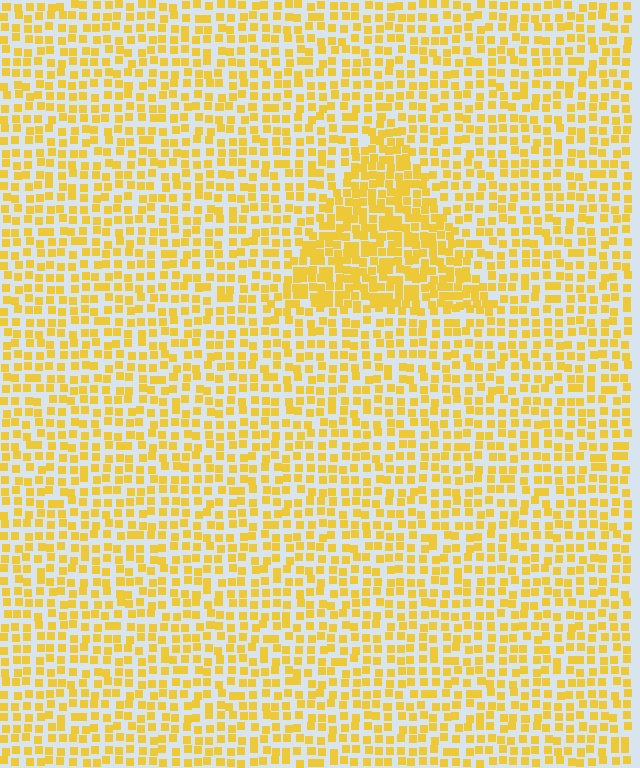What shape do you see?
I see a triangle.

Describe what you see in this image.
The image contains small yellow elements arranged at two different densities. A triangle-shaped region is visible where the elements are more densely packed than the surrounding area.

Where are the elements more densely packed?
The elements are more densely packed inside the triangle boundary.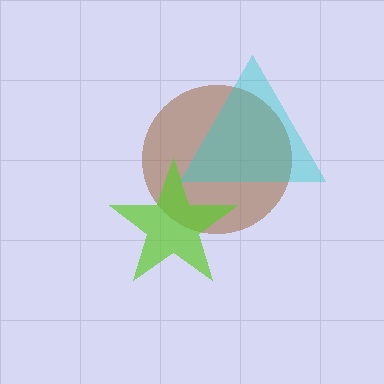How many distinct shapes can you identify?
There are 3 distinct shapes: a brown circle, a lime star, a cyan triangle.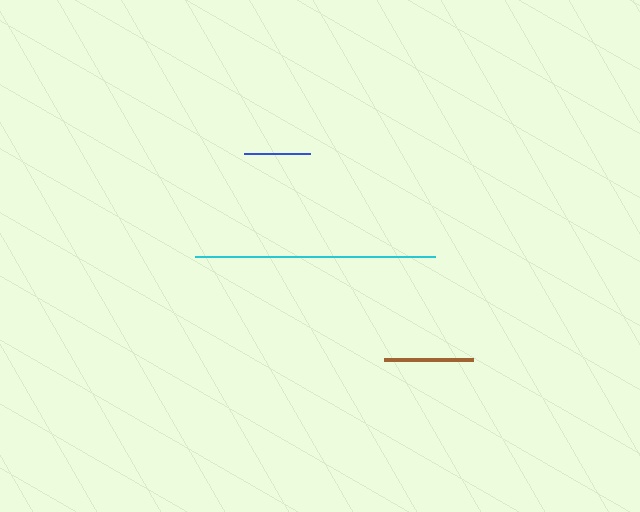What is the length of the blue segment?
The blue segment is approximately 67 pixels long.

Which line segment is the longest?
The cyan line is the longest at approximately 239 pixels.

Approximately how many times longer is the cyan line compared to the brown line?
The cyan line is approximately 2.7 times the length of the brown line.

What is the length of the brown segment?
The brown segment is approximately 89 pixels long.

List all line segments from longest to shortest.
From longest to shortest: cyan, brown, blue.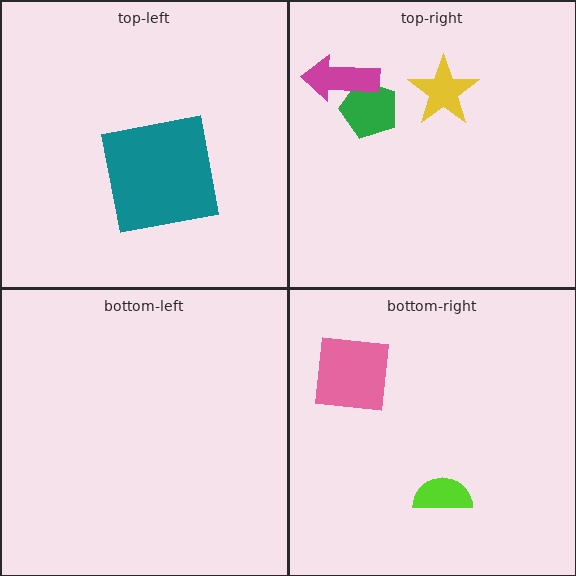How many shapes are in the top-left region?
1.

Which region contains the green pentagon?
The top-right region.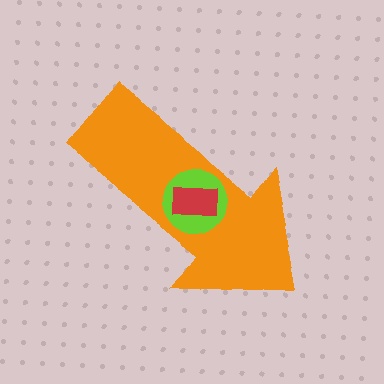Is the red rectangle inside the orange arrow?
Yes.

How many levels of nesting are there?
3.